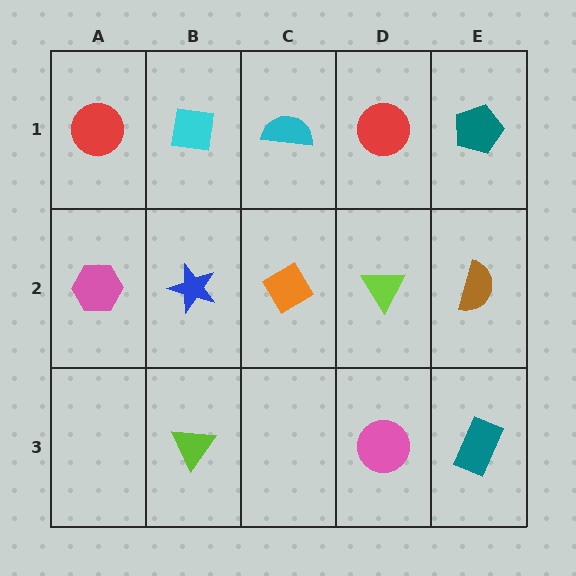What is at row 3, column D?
A pink circle.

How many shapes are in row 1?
5 shapes.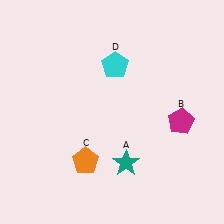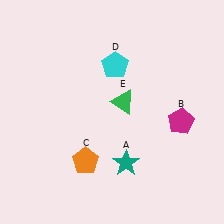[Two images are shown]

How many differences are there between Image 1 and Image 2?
There is 1 difference between the two images.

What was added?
A green triangle (E) was added in Image 2.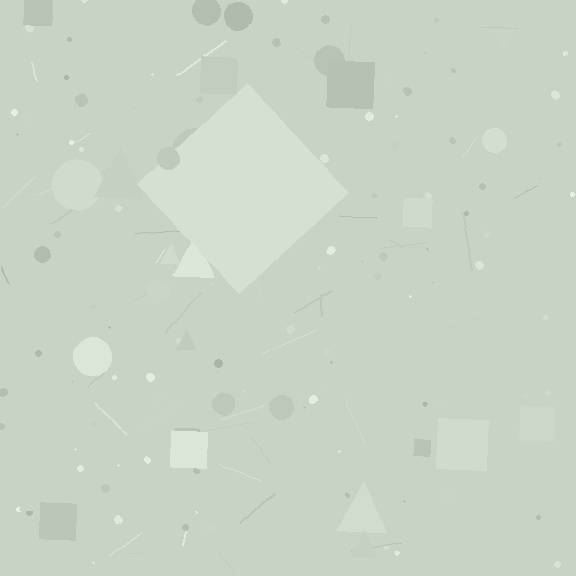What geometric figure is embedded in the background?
A diamond is embedded in the background.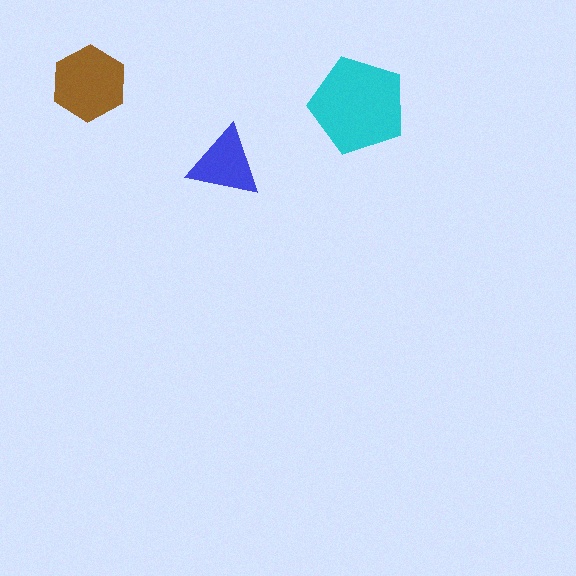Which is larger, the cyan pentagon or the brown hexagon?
The cyan pentagon.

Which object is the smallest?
The blue triangle.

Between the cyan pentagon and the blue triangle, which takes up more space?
The cyan pentagon.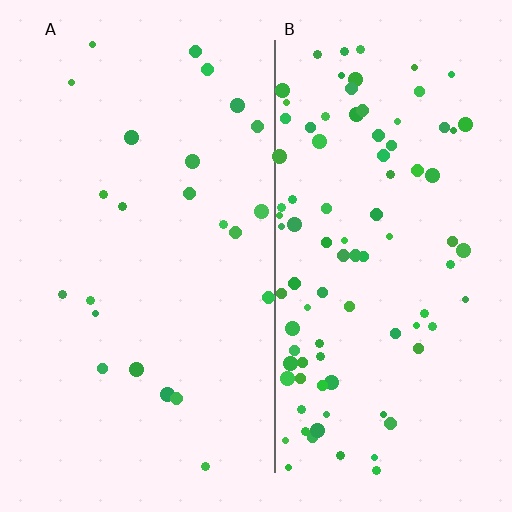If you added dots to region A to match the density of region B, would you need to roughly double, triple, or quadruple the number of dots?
Approximately quadruple.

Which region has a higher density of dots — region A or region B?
B (the right).